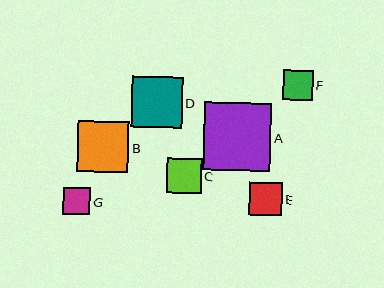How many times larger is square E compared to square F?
Square E is approximately 1.1 times the size of square F.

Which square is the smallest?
Square G is the smallest with a size of approximately 28 pixels.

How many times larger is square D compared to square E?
Square D is approximately 1.5 times the size of square E.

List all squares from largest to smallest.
From largest to smallest: A, B, D, C, E, F, G.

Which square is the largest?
Square A is the largest with a size of approximately 67 pixels.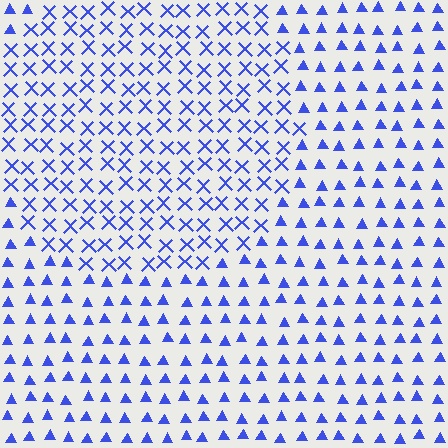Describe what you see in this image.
The image is filled with small blue elements arranged in a uniform grid. A circle-shaped region contains X marks, while the surrounding area contains triangles. The boundary is defined purely by the change in element shape.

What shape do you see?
I see a circle.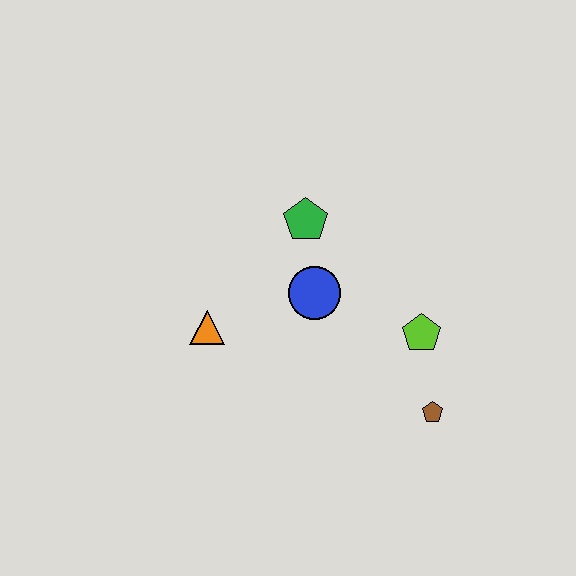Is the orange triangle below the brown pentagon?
No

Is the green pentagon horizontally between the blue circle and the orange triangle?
Yes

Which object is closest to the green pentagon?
The blue circle is closest to the green pentagon.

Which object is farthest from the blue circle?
The brown pentagon is farthest from the blue circle.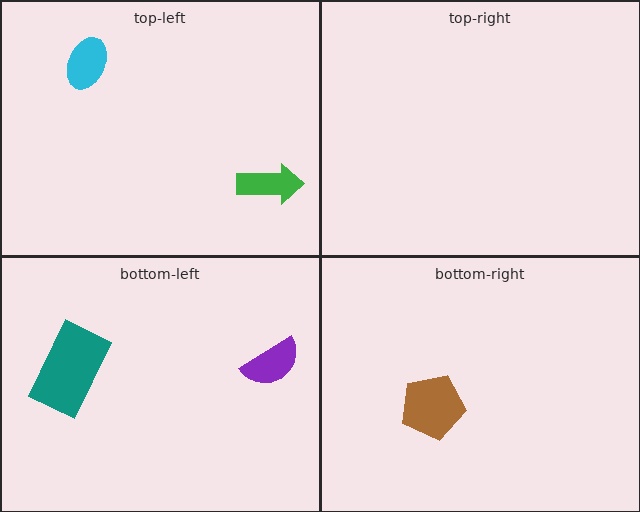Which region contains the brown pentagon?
The bottom-right region.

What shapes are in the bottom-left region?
The teal rectangle, the purple semicircle.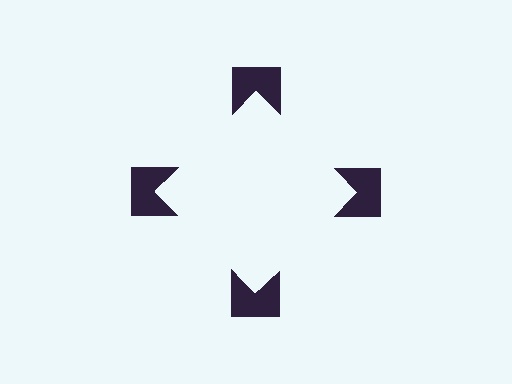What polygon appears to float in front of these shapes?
An illusory square — its edges are inferred from the aligned wedge cuts in the notched squares, not physically drawn.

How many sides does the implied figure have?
4 sides.